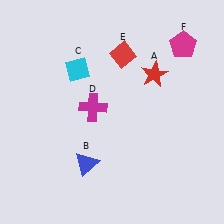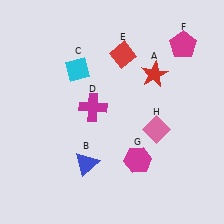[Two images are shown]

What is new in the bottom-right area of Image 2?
A magenta hexagon (G) was added in the bottom-right area of Image 2.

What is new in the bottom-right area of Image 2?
A pink diamond (H) was added in the bottom-right area of Image 2.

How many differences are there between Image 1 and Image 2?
There are 2 differences between the two images.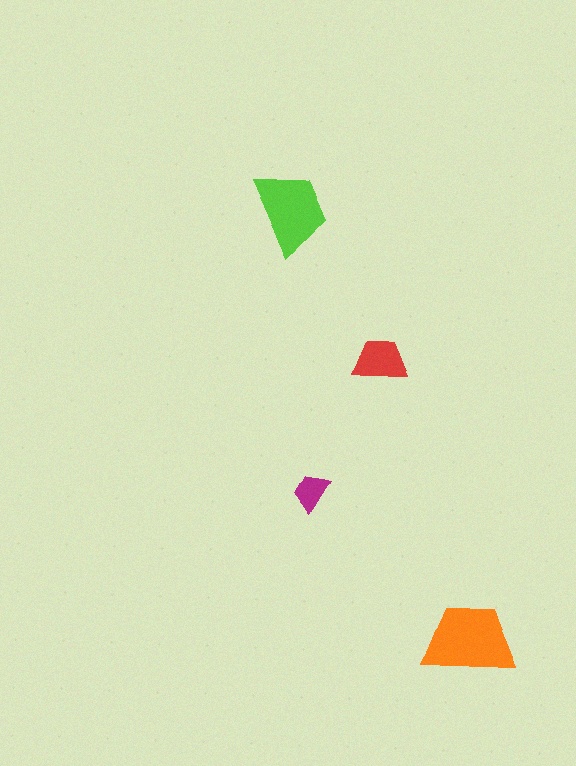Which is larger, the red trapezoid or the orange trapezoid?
The orange one.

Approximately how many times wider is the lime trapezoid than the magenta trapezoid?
About 2 times wider.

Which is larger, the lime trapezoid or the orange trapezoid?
The orange one.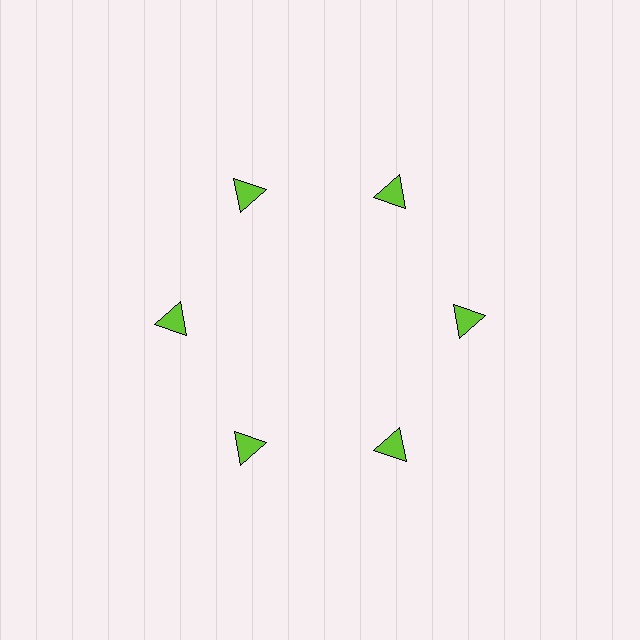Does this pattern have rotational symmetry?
Yes, this pattern has 6-fold rotational symmetry. It looks the same after rotating 60 degrees around the center.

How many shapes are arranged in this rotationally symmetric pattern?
There are 6 shapes, arranged in 6 groups of 1.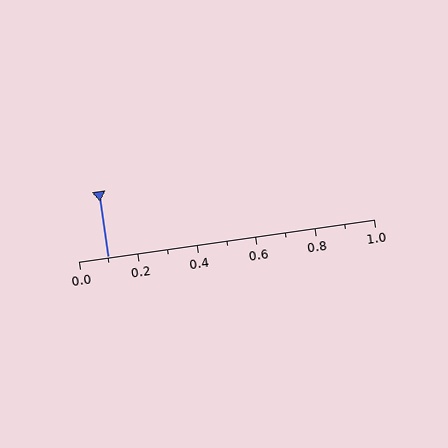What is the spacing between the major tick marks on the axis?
The major ticks are spaced 0.2 apart.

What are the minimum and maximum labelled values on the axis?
The axis runs from 0.0 to 1.0.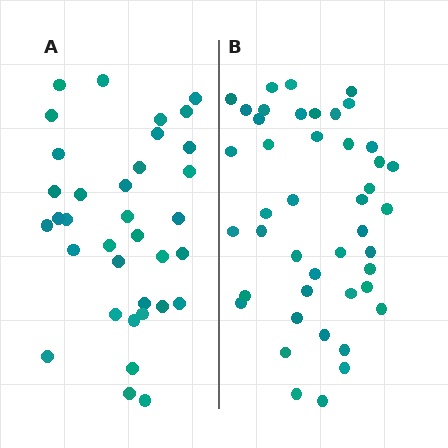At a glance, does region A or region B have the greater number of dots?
Region B (the right region) has more dots.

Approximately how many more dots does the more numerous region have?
Region B has roughly 8 or so more dots than region A.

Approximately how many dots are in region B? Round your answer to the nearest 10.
About 40 dots. (The exact count is 44, which rounds to 40.)